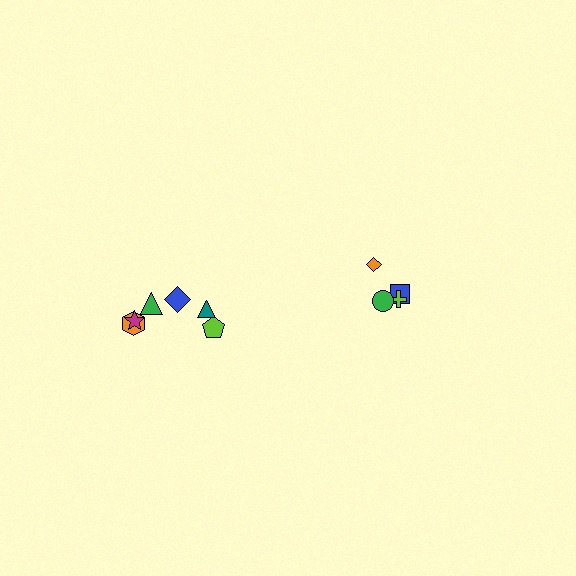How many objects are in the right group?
There are 4 objects.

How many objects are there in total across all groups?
There are 10 objects.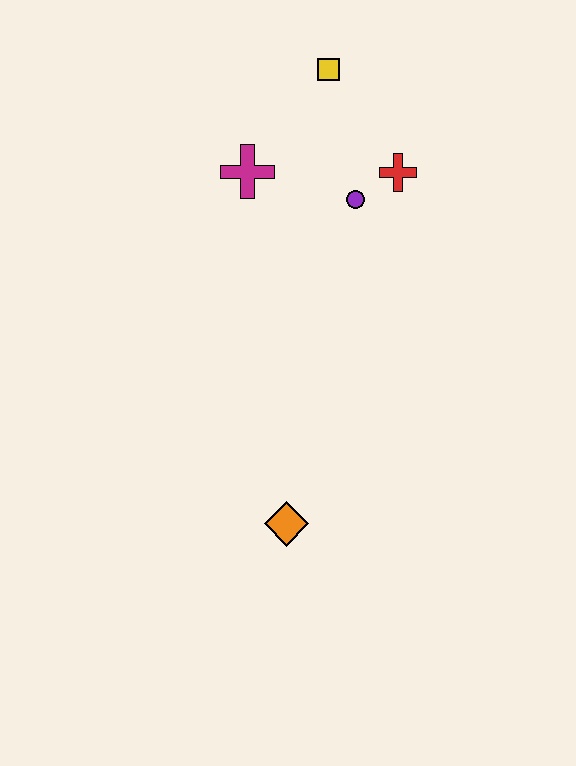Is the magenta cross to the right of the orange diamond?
No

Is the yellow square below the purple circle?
No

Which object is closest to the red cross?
The purple circle is closest to the red cross.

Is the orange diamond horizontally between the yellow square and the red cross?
No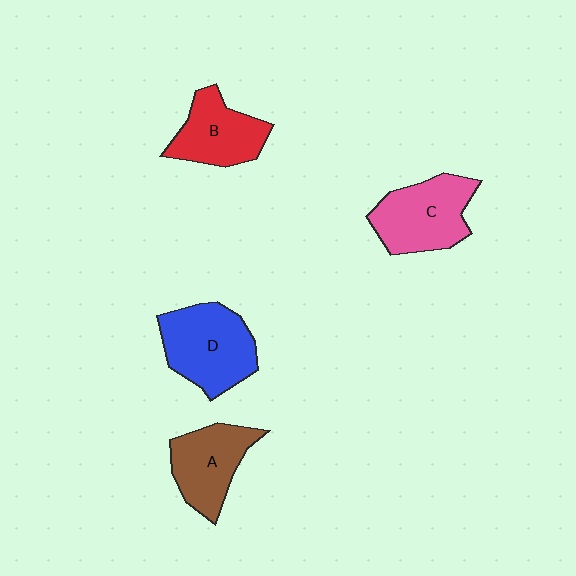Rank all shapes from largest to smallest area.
From largest to smallest: D (blue), C (pink), A (brown), B (red).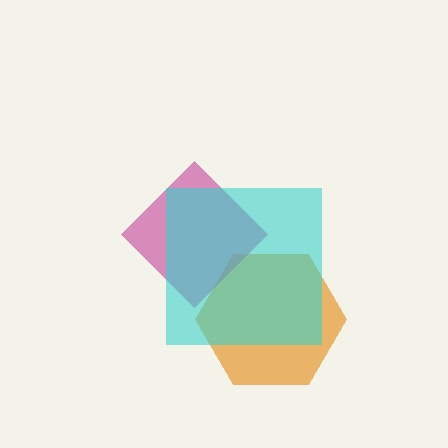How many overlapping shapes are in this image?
There are 3 overlapping shapes in the image.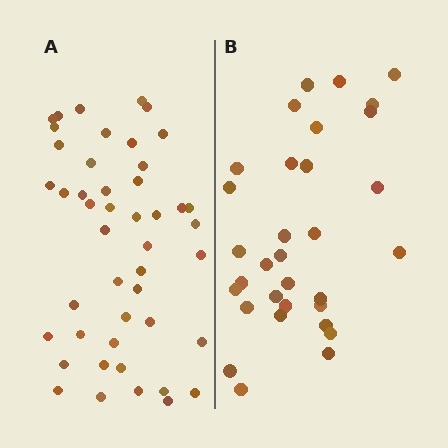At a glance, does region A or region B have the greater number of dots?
Region A (the left region) has more dots.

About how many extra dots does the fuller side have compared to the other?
Region A has approximately 15 more dots than region B.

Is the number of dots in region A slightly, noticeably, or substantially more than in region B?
Region A has noticeably more, but not dramatically so. The ratio is roughly 1.4 to 1.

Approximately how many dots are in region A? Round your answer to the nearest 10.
About 50 dots. (The exact count is 46, which rounds to 50.)